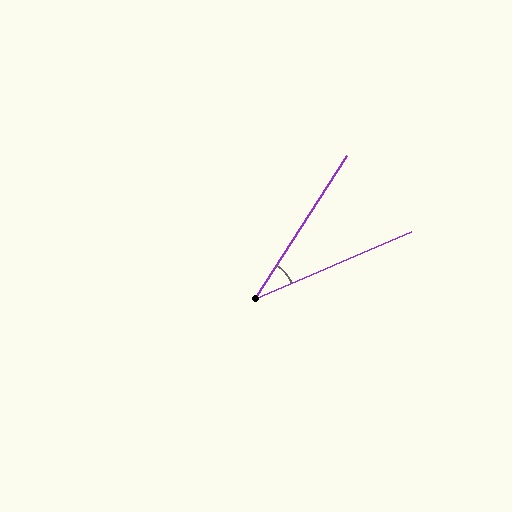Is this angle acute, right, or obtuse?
It is acute.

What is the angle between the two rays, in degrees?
Approximately 34 degrees.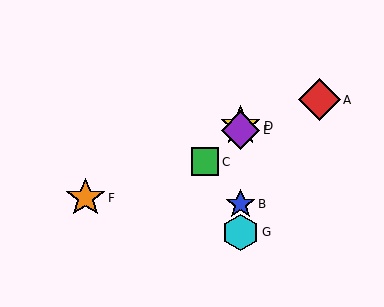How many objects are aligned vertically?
4 objects (B, D, E, G) are aligned vertically.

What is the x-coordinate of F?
Object F is at x≈85.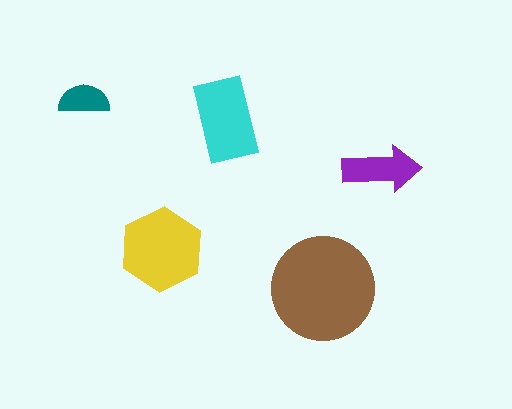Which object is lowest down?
The brown circle is bottommost.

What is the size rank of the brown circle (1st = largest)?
1st.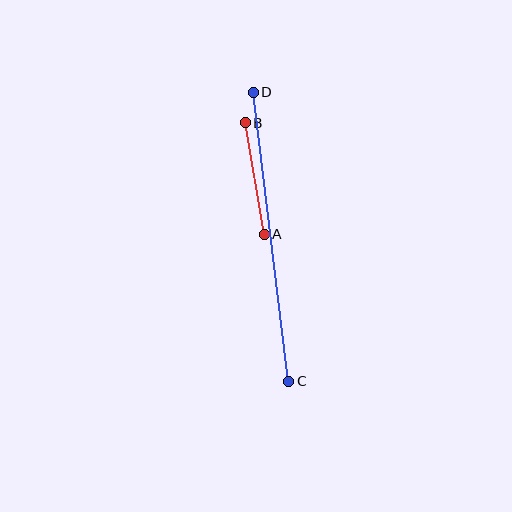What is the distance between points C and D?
The distance is approximately 291 pixels.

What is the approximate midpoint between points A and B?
The midpoint is at approximately (255, 178) pixels.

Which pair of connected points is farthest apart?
Points C and D are farthest apart.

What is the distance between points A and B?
The distance is approximately 113 pixels.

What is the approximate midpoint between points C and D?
The midpoint is at approximately (271, 237) pixels.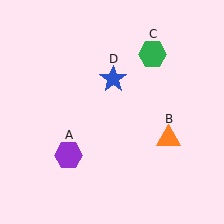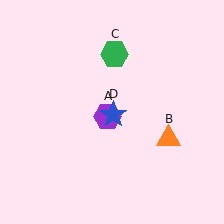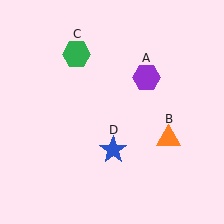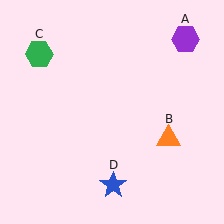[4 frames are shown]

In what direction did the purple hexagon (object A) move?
The purple hexagon (object A) moved up and to the right.